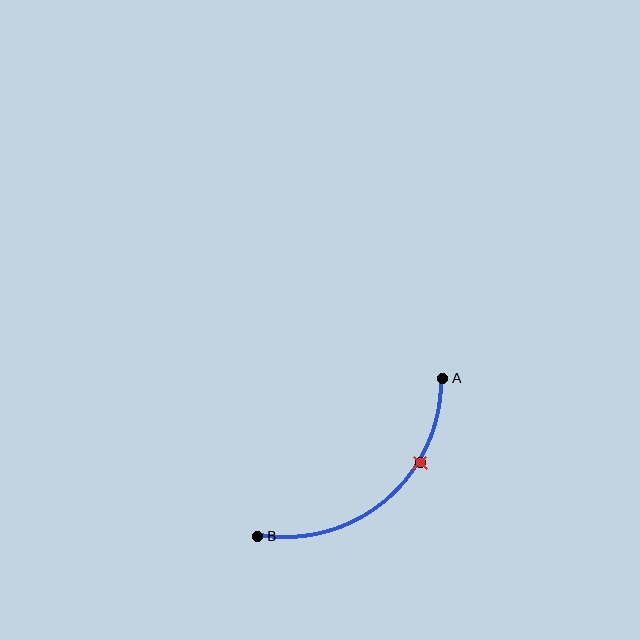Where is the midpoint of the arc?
The arc midpoint is the point on the curve farthest from the straight line joining A and B. It sits below and to the right of that line.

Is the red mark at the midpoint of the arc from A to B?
No. The red mark lies on the arc but is closer to endpoint A. The arc midpoint would be at the point on the curve equidistant along the arc from both A and B.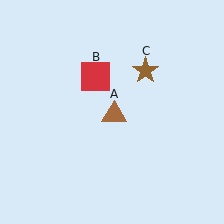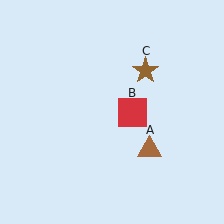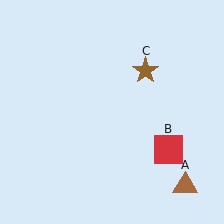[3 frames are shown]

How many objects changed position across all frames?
2 objects changed position: brown triangle (object A), red square (object B).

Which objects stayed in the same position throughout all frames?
Brown star (object C) remained stationary.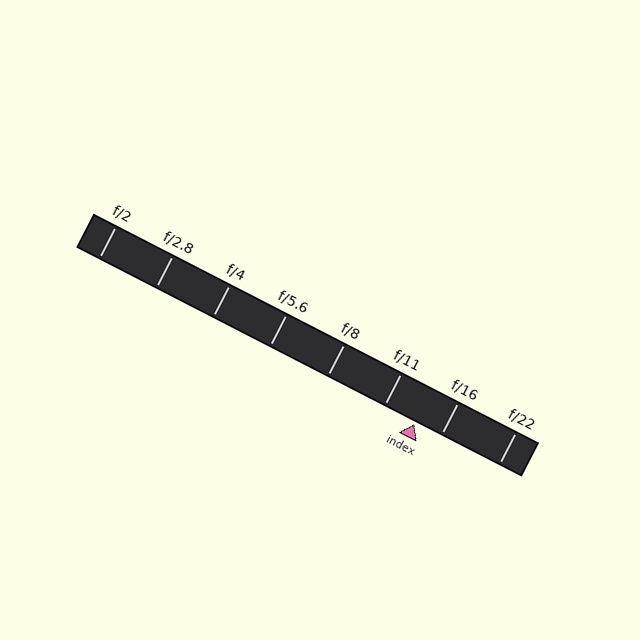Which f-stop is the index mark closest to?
The index mark is closest to f/16.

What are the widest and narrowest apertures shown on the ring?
The widest aperture shown is f/2 and the narrowest is f/22.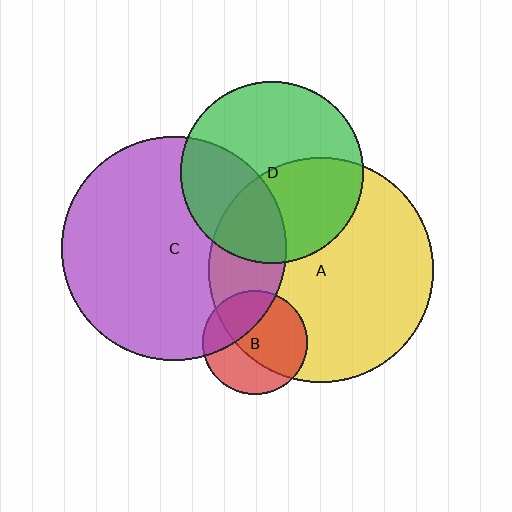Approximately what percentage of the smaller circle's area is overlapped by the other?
Approximately 30%.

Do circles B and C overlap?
Yes.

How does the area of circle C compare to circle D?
Approximately 1.5 times.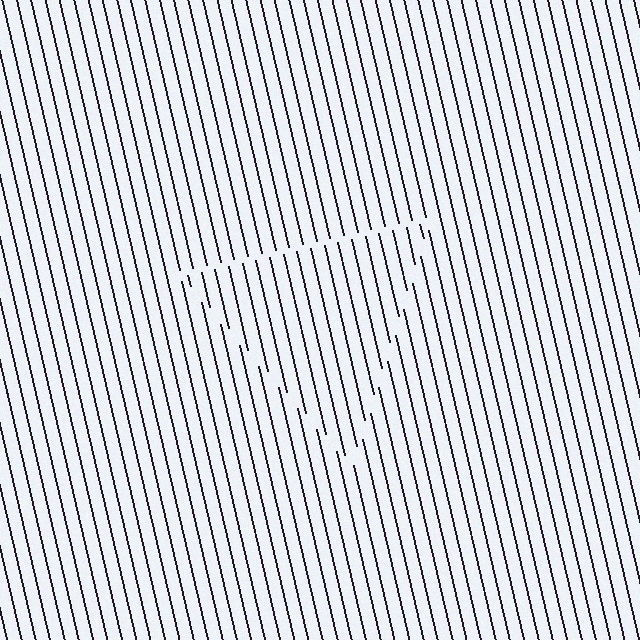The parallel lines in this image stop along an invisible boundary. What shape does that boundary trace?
An illusory triangle. The interior of the shape contains the same grating, shifted by half a period — the contour is defined by the phase discontinuity where line-ends from the inner and outer gratings abut.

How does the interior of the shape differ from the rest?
The interior of the shape contains the same grating, shifted by half a period — the contour is defined by the phase discontinuity where line-ends from the inner and outer gratings abut.